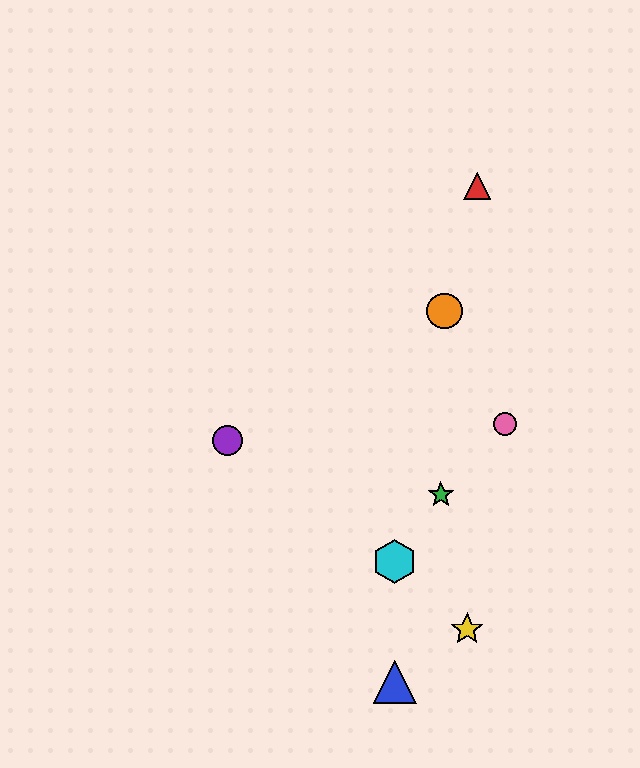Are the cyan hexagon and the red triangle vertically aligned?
No, the cyan hexagon is at x≈395 and the red triangle is at x≈477.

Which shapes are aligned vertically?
The blue triangle, the cyan hexagon are aligned vertically.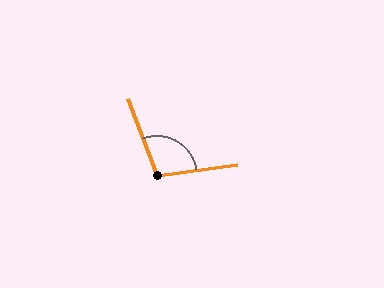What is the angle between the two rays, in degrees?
Approximately 103 degrees.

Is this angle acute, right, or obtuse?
It is obtuse.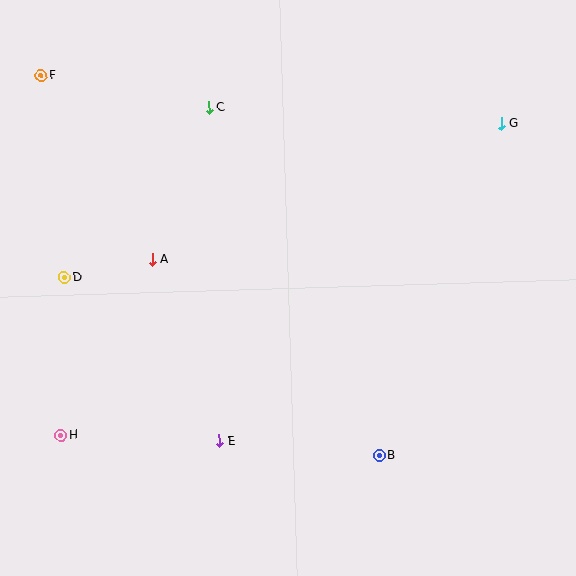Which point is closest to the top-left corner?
Point F is closest to the top-left corner.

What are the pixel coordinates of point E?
Point E is at (219, 441).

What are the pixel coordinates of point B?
Point B is at (380, 456).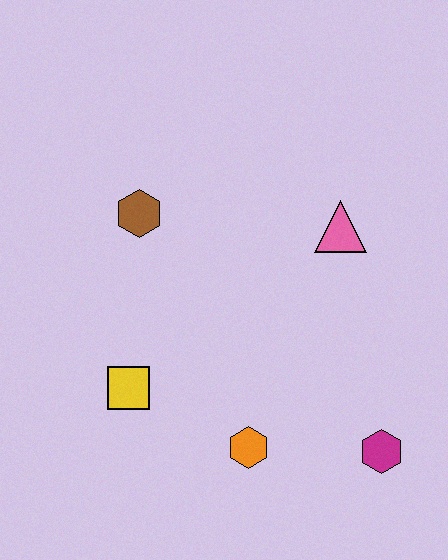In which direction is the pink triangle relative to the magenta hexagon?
The pink triangle is above the magenta hexagon.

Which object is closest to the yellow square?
The orange hexagon is closest to the yellow square.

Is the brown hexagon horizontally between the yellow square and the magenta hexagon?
Yes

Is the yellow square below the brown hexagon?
Yes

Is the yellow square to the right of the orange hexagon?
No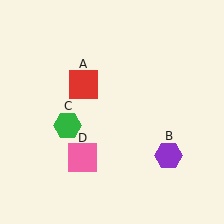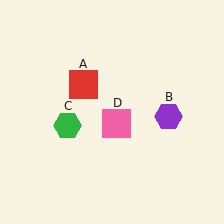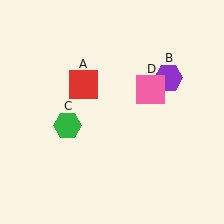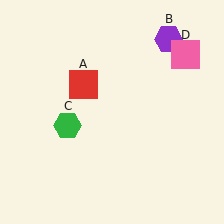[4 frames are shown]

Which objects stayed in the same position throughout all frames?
Red square (object A) and green hexagon (object C) remained stationary.